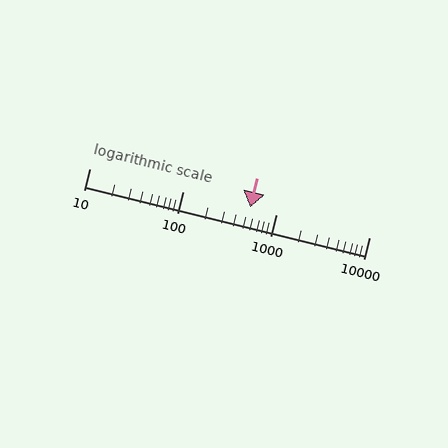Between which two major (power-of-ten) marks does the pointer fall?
The pointer is between 100 and 1000.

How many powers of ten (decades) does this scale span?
The scale spans 3 decades, from 10 to 10000.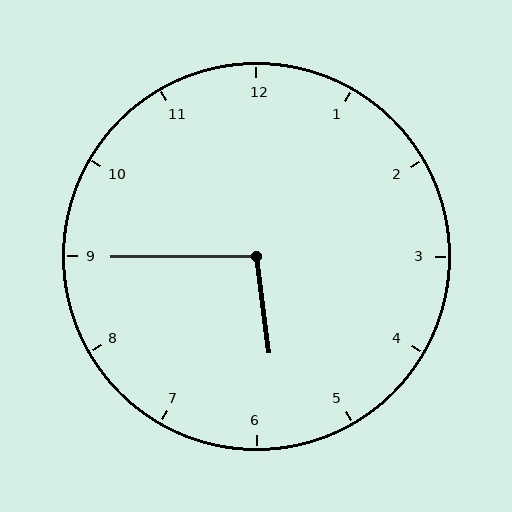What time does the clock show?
5:45.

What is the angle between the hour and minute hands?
Approximately 98 degrees.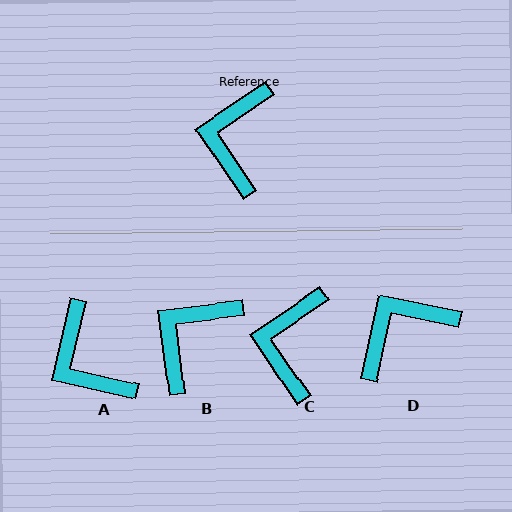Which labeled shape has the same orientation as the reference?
C.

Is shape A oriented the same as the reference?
No, it is off by about 43 degrees.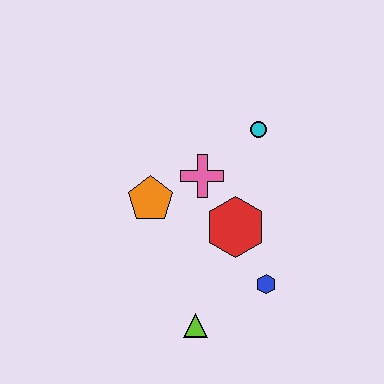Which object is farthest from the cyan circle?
The lime triangle is farthest from the cyan circle.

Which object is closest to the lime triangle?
The blue hexagon is closest to the lime triangle.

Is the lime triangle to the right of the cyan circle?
No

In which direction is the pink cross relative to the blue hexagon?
The pink cross is above the blue hexagon.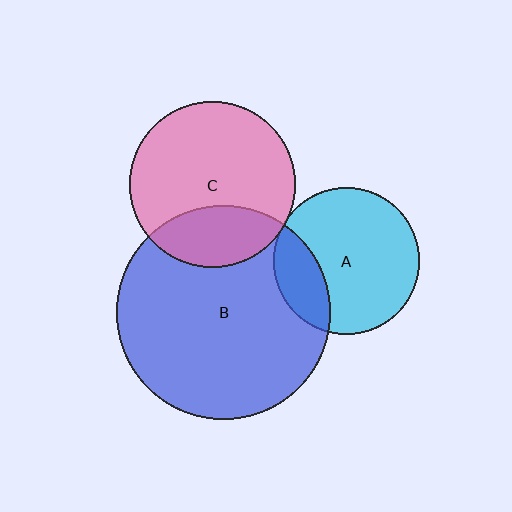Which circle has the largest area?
Circle B (blue).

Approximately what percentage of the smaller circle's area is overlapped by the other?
Approximately 25%.